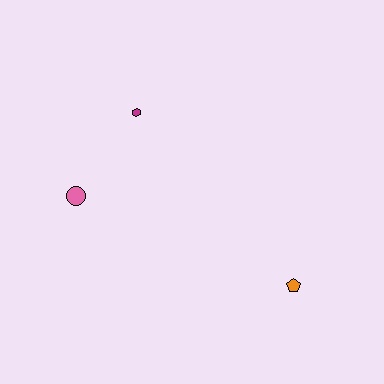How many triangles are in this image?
There are no triangles.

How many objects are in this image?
There are 3 objects.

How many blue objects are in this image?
There are no blue objects.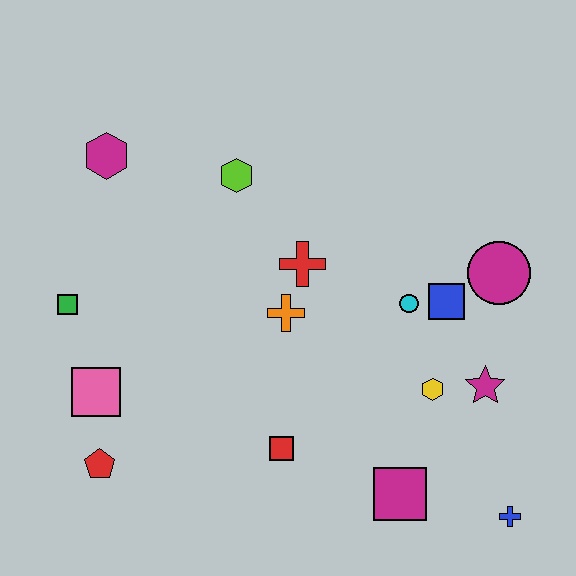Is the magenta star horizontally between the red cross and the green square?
No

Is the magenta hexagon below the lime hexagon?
No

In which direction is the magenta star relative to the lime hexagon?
The magenta star is to the right of the lime hexagon.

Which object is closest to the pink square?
The red pentagon is closest to the pink square.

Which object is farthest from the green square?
The blue cross is farthest from the green square.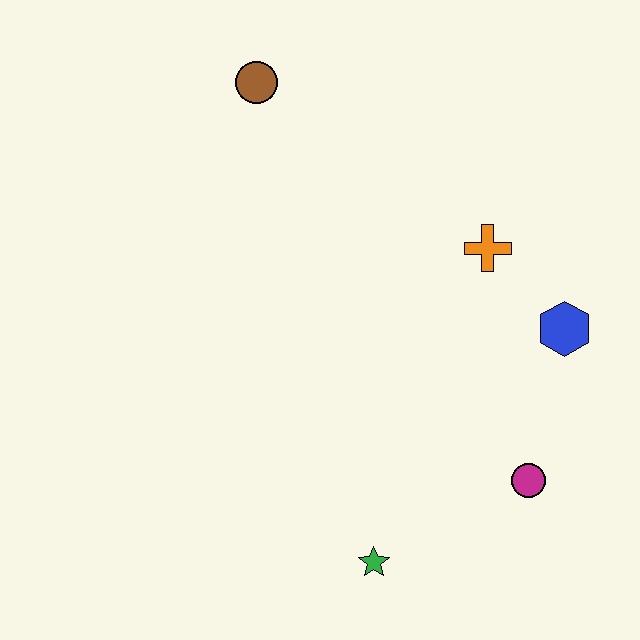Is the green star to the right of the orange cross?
No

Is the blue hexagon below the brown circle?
Yes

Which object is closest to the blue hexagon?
The orange cross is closest to the blue hexagon.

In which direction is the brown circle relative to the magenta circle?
The brown circle is above the magenta circle.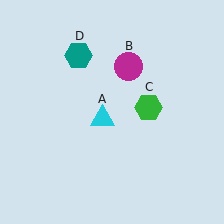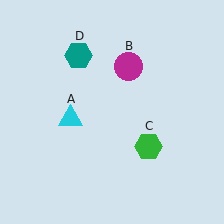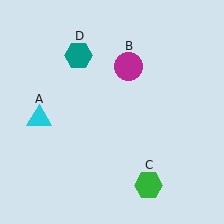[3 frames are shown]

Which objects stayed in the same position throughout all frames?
Magenta circle (object B) and teal hexagon (object D) remained stationary.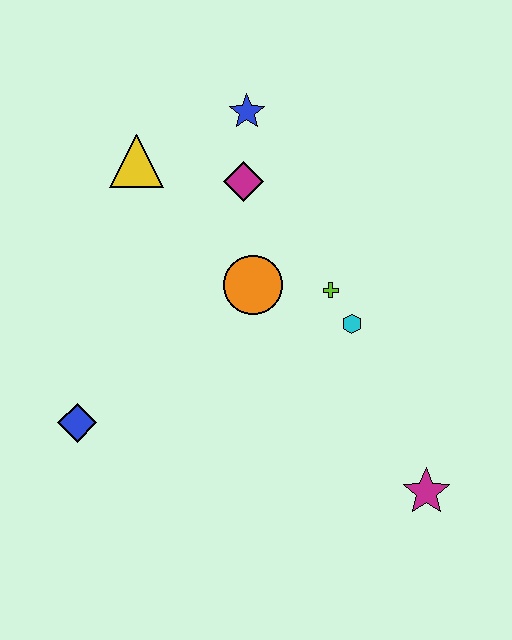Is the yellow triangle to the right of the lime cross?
No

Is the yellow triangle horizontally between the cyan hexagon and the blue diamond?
Yes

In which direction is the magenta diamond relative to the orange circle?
The magenta diamond is above the orange circle.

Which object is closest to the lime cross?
The cyan hexagon is closest to the lime cross.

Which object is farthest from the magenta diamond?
The magenta star is farthest from the magenta diamond.